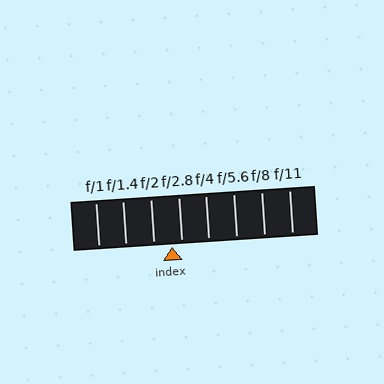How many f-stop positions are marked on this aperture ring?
There are 8 f-stop positions marked.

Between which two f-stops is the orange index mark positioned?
The index mark is between f/2 and f/2.8.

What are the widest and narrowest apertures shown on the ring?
The widest aperture shown is f/1 and the narrowest is f/11.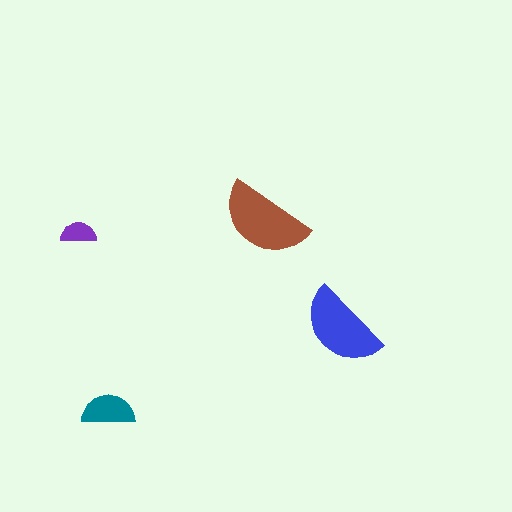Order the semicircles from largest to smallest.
the brown one, the blue one, the teal one, the purple one.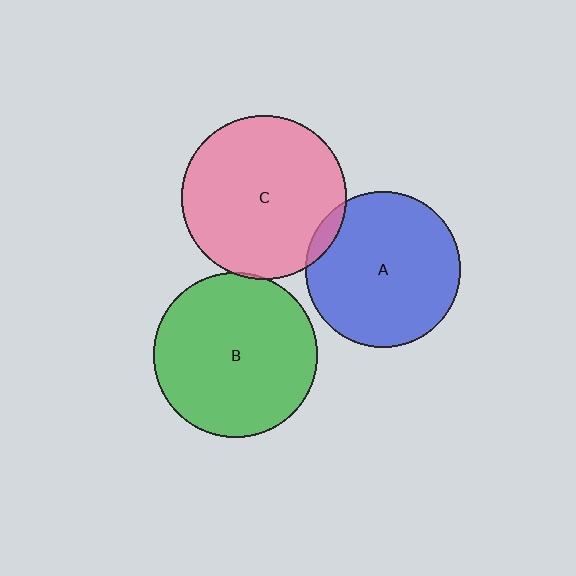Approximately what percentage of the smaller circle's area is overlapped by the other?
Approximately 5%.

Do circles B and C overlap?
Yes.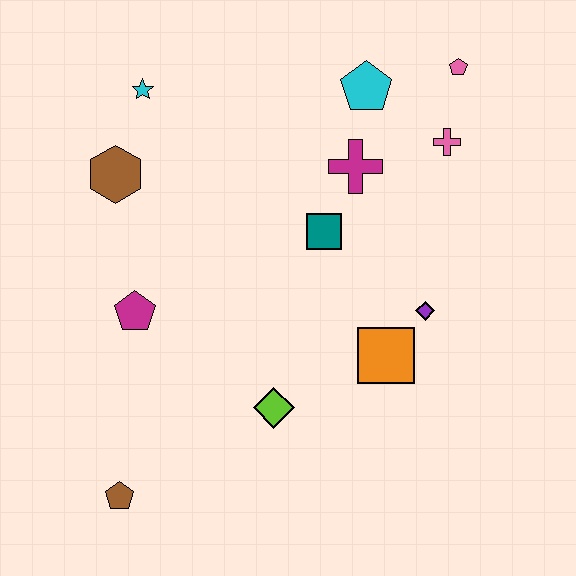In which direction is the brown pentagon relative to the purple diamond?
The brown pentagon is to the left of the purple diamond.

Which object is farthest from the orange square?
The cyan star is farthest from the orange square.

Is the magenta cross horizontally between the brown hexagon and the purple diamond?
Yes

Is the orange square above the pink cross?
No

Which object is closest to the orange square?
The purple diamond is closest to the orange square.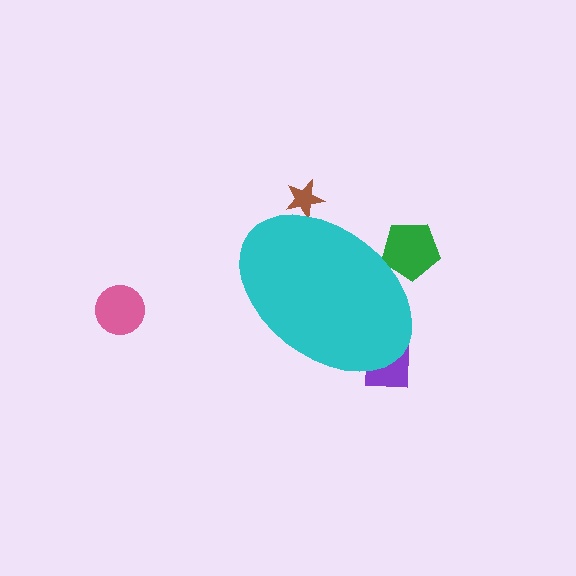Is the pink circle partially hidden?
No, the pink circle is fully visible.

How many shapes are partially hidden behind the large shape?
3 shapes are partially hidden.